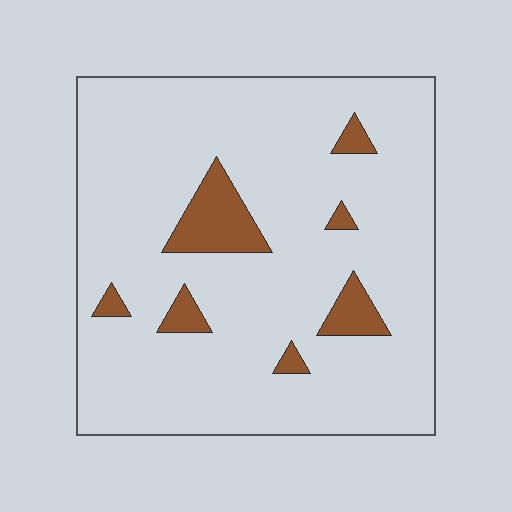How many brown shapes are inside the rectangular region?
7.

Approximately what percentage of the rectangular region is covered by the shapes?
Approximately 10%.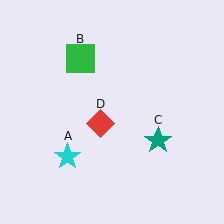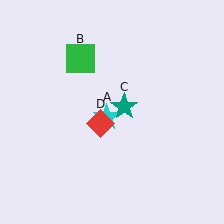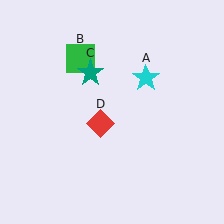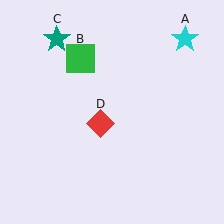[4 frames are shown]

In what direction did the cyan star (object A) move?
The cyan star (object A) moved up and to the right.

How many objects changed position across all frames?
2 objects changed position: cyan star (object A), teal star (object C).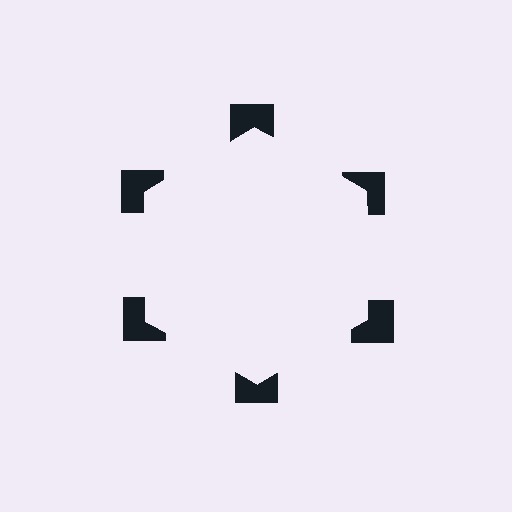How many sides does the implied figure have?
6 sides.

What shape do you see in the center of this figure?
An illusory hexagon — its edges are inferred from the aligned wedge cuts in the notched squares, not physically drawn.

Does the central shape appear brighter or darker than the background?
It typically appears slightly brighter than the background, even though no actual brightness change is drawn.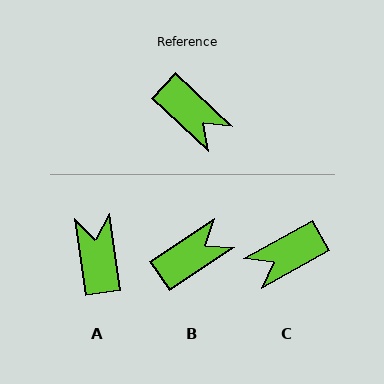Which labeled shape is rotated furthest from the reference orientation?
A, about 141 degrees away.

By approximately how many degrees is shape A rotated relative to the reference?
Approximately 141 degrees counter-clockwise.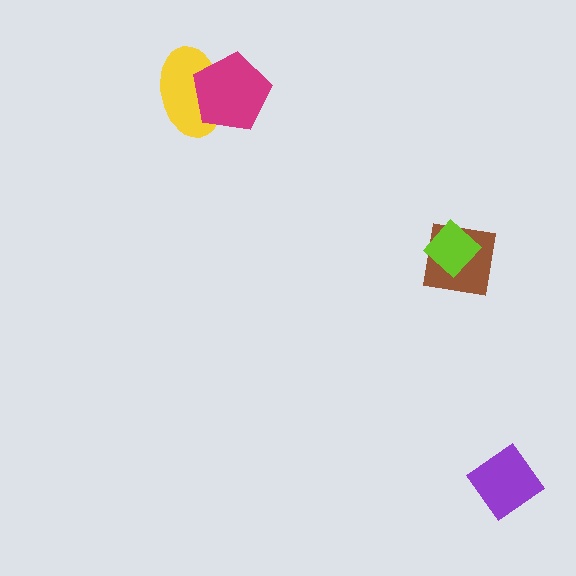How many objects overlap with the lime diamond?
1 object overlaps with the lime diamond.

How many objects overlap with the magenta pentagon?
1 object overlaps with the magenta pentagon.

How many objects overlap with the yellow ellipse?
1 object overlaps with the yellow ellipse.